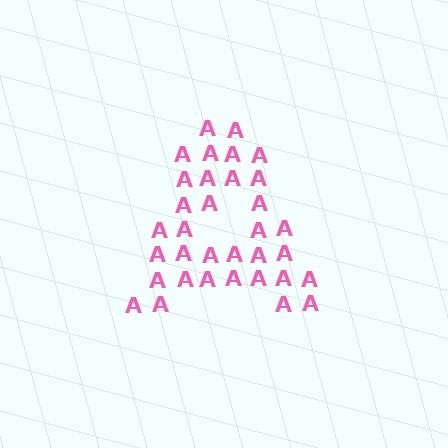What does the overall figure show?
The overall figure shows the letter A.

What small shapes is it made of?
It is made of small letter A's.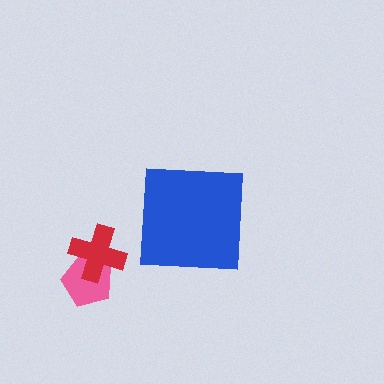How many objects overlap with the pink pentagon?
1 object overlaps with the pink pentagon.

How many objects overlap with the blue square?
0 objects overlap with the blue square.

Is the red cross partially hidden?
No, no other shape covers it.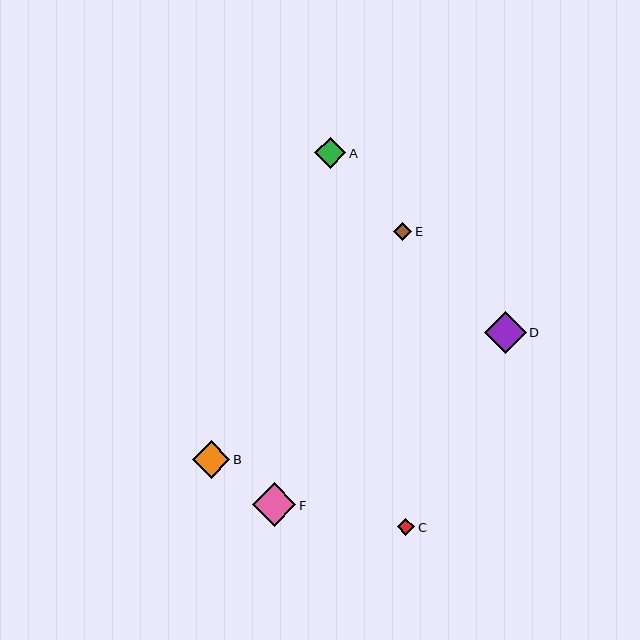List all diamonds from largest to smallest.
From largest to smallest: F, D, B, A, E, C.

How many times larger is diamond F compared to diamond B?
Diamond F is approximately 1.2 times the size of diamond B.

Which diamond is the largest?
Diamond F is the largest with a size of approximately 44 pixels.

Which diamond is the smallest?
Diamond C is the smallest with a size of approximately 17 pixels.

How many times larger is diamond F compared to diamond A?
Diamond F is approximately 1.4 times the size of diamond A.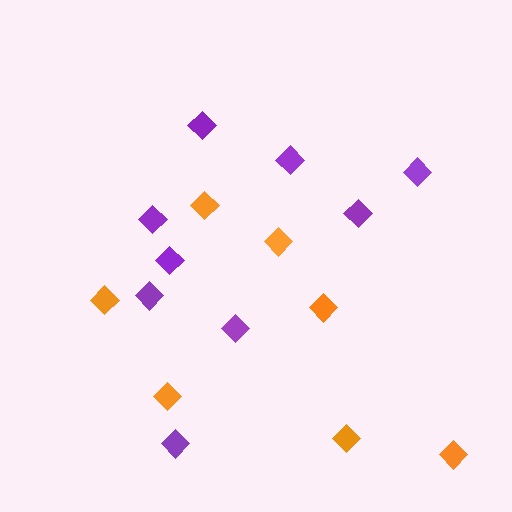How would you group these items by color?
There are 2 groups: one group of orange diamonds (7) and one group of purple diamonds (9).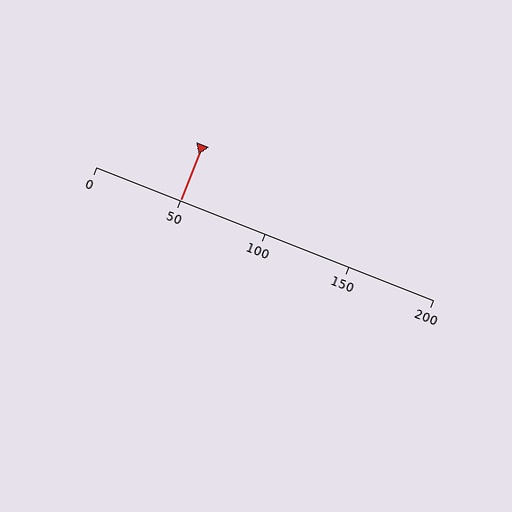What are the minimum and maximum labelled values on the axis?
The axis runs from 0 to 200.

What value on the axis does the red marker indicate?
The marker indicates approximately 50.